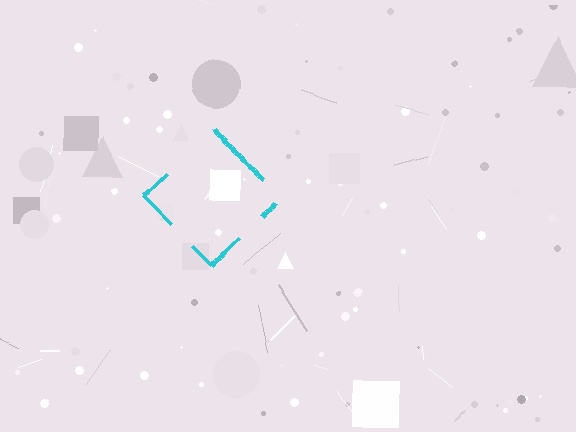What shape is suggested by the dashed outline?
The dashed outline suggests a diamond.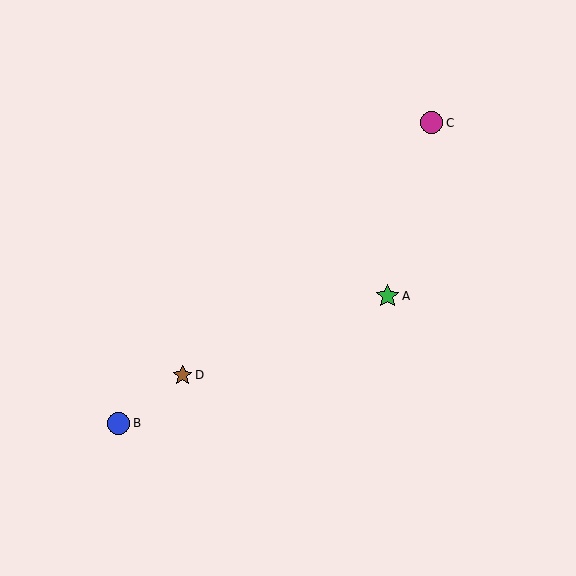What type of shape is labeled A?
Shape A is a green star.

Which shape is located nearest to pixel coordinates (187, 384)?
The brown star (labeled D) at (182, 375) is nearest to that location.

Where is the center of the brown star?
The center of the brown star is at (182, 375).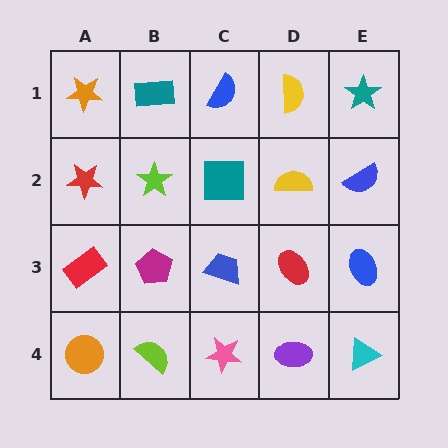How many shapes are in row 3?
5 shapes.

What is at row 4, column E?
A cyan triangle.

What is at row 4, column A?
An orange circle.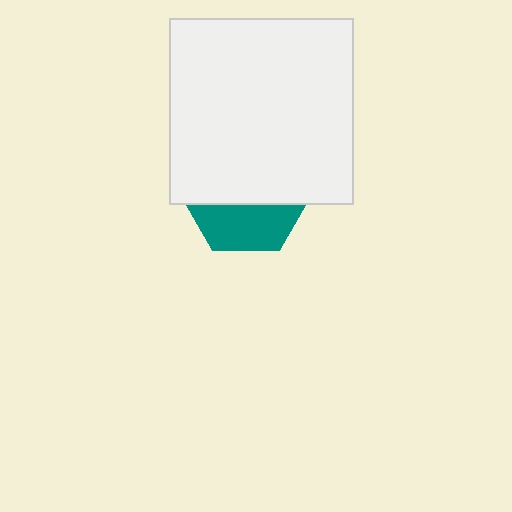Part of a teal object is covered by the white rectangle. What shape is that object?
It is a hexagon.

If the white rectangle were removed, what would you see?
You would see the complete teal hexagon.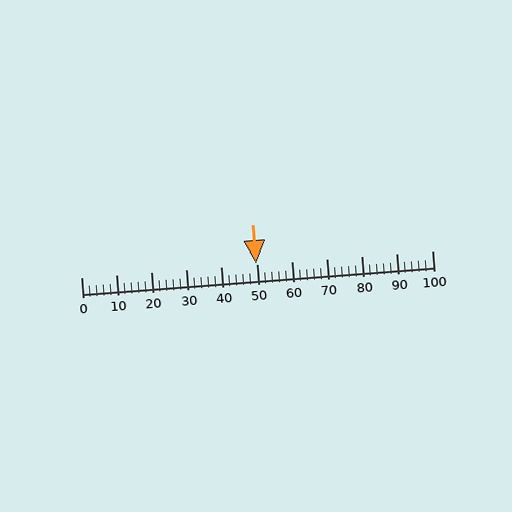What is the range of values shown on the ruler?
The ruler shows values from 0 to 100.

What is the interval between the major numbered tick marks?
The major tick marks are spaced 10 units apart.